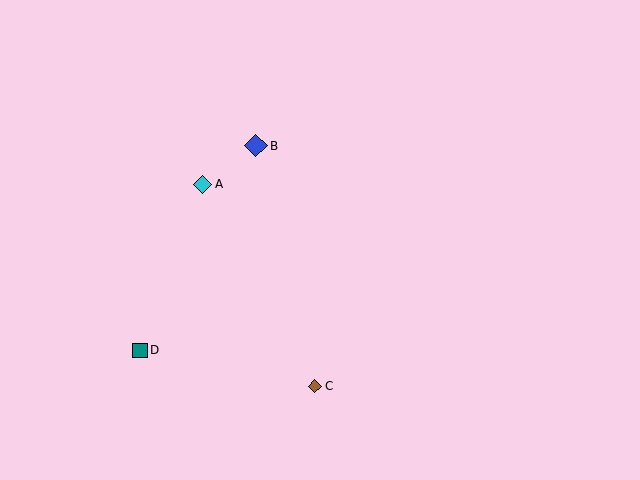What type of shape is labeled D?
Shape D is a teal square.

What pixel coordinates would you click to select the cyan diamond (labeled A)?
Click at (203, 185) to select the cyan diamond A.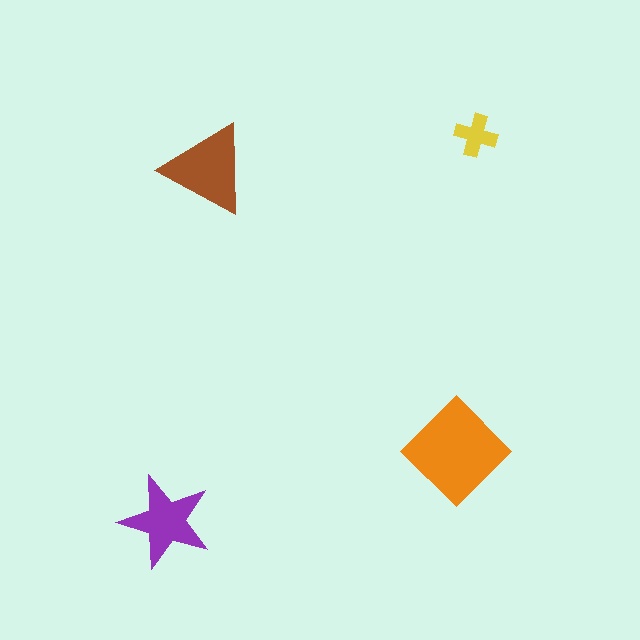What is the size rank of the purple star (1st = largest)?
3rd.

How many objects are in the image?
There are 4 objects in the image.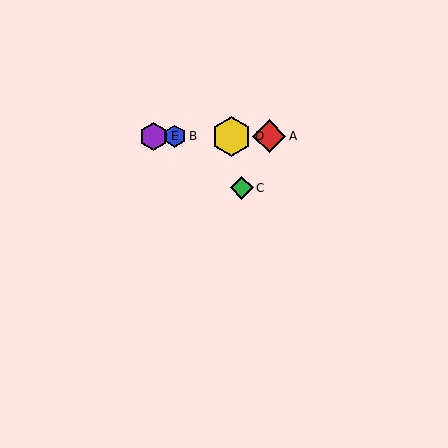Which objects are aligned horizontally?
Objects A, B, D, E are aligned horizontally.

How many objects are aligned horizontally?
4 objects (A, B, D, E) are aligned horizontally.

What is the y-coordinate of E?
Object E is at y≈136.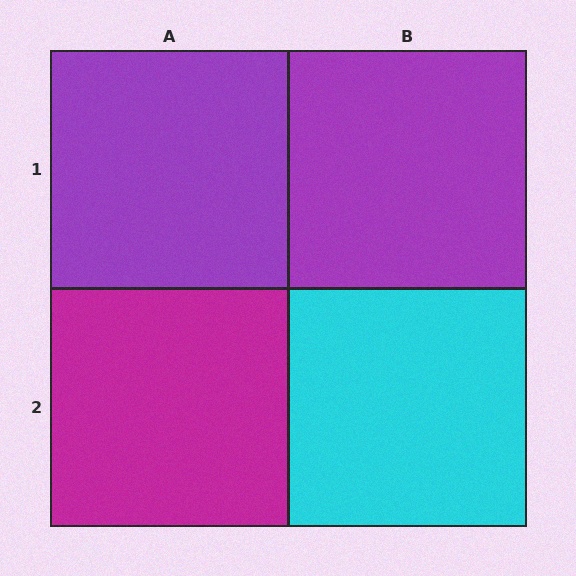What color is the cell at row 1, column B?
Purple.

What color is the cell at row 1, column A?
Purple.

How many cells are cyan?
1 cell is cyan.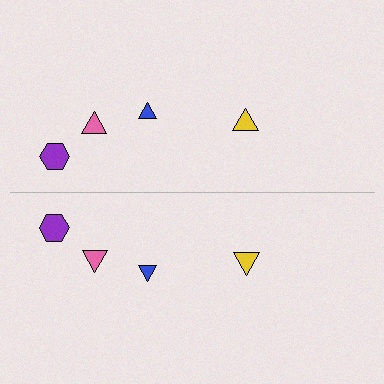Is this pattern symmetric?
Yes, this pattern has bilateral (reflection) symmetry.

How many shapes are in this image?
There are 8 shapes in this image.